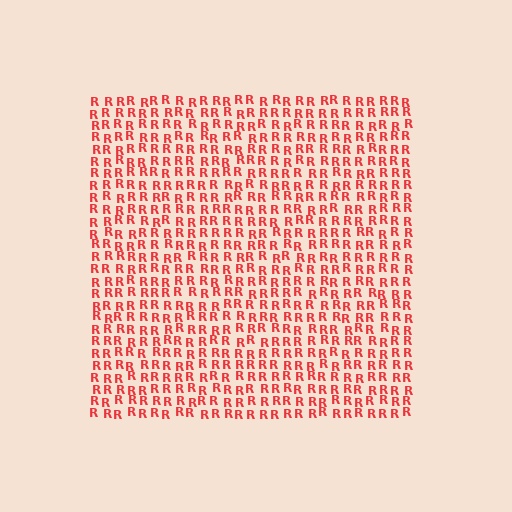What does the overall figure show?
The overall figure shows a square.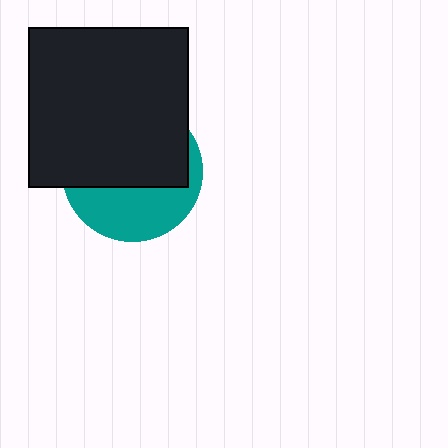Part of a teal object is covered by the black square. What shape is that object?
It is a circle.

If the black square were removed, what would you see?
You would see the complete teal circle.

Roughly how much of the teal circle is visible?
A small part of it is visible (roughly 39%).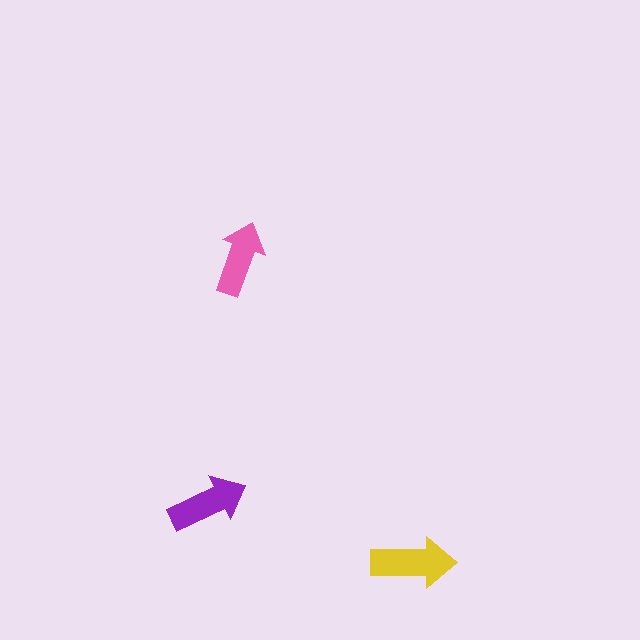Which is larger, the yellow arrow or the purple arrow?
The yellow one.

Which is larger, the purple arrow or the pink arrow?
The purple one.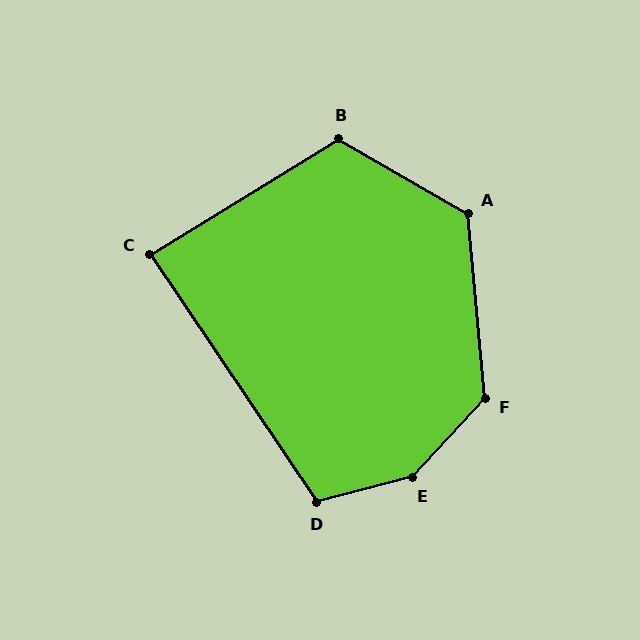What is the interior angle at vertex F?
Approximately 132 degrees (obtuse).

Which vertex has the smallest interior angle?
C, at approximately 88 degrees.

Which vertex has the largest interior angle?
E, at approximately 147 degrees.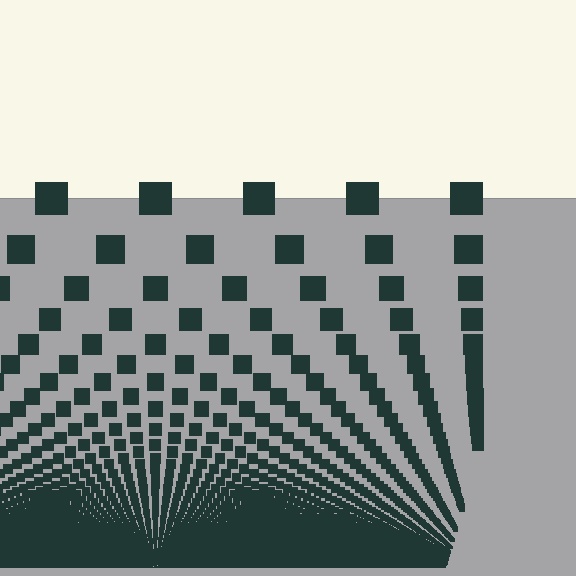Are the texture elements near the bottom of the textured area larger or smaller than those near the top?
Smaller. The gradient is inverted — elements near the bottom are smaller and denser.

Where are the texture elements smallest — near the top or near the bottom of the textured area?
Near the bottom.